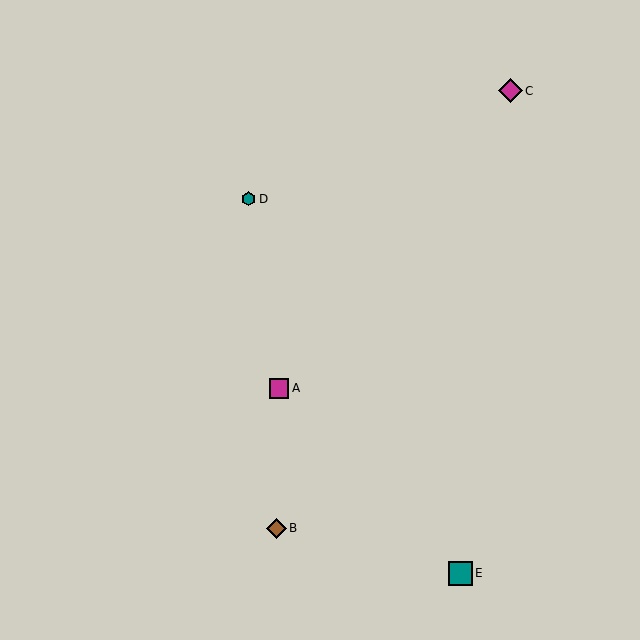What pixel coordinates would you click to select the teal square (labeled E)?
Click at (460, 574) to select the teal square E.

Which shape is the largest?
The teal square (labeled E) is the largest.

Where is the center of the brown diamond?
The center of the brown diamond is at (276, 528).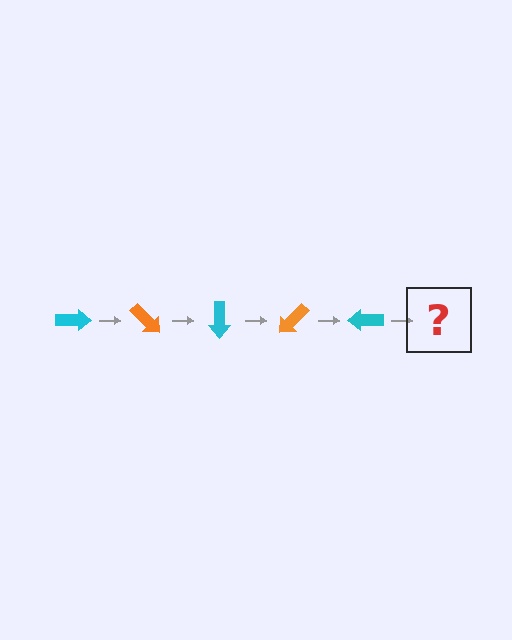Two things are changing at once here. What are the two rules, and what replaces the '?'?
The two rules are that it rotates 45 degrees each step and the color cycles through cyan and orange. The '?' should be an orange arrow, rotated 225 degrees from the start.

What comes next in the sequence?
The next element should be an orange arrow, rotated 225 degrees from the start.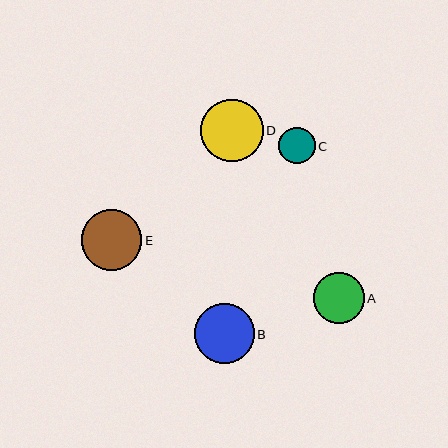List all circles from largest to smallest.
From largest to smallest: D, E, B, A, C.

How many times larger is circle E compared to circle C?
Circle E is approximately 1.7 times the size of circle C.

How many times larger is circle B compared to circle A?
Circle B is approximately 1.2 times the size of circle A.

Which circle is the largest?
Circle D is the largest with a size of approximately 63 pixels.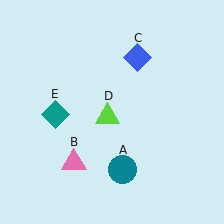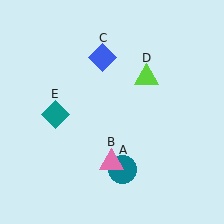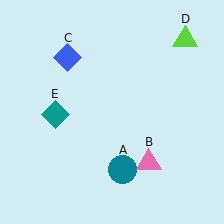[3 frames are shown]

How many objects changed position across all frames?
3 objects changed position: pink triangle (object B), blue diamond (object C), lime triangle (object D).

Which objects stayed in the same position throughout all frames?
Teal circle (object A) and teal diamond (object E) remained stationary.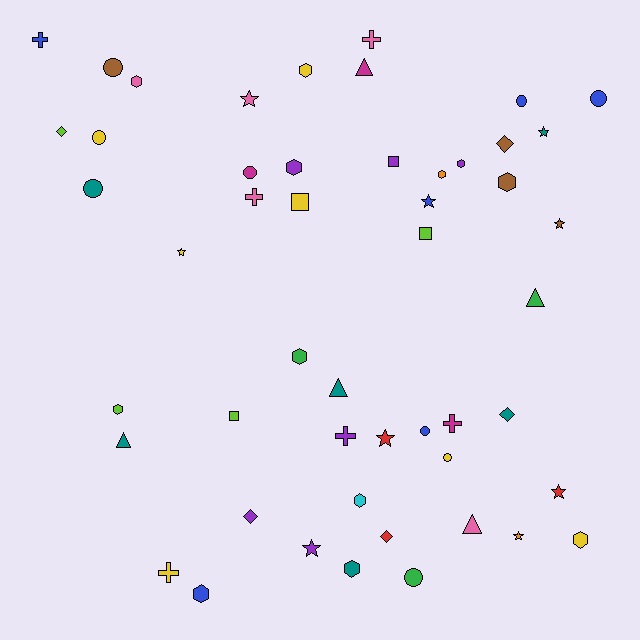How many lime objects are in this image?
There are 4 lime objects.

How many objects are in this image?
There are 50 objects.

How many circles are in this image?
There are 9 circles.